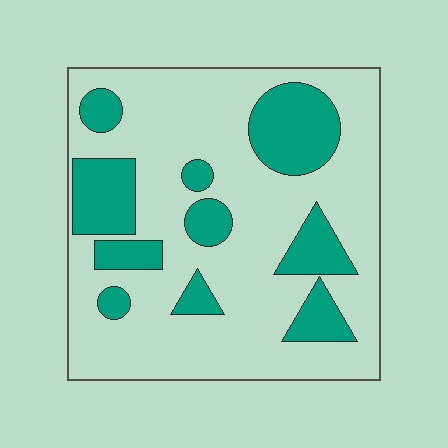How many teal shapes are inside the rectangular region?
10.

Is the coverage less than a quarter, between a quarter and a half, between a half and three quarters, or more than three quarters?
Between a quarter and a half.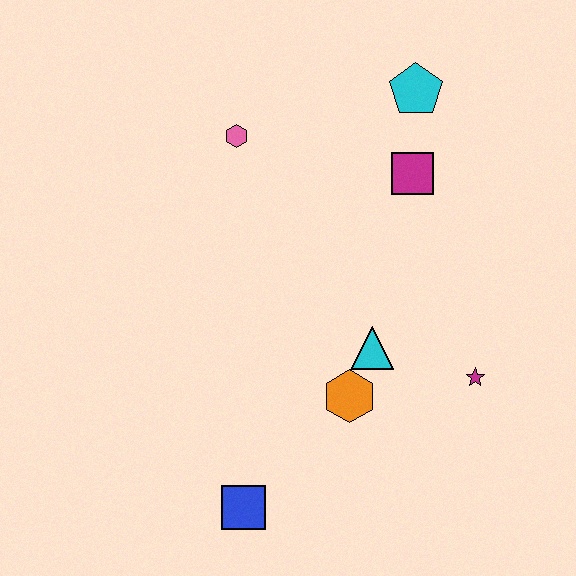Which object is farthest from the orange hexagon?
The cyan pentagon is farthest from the orange hexagon.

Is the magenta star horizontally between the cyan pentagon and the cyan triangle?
No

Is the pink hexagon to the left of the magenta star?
Yes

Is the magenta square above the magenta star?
Yes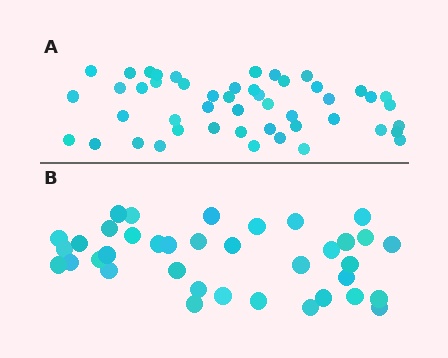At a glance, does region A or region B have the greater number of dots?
Region A (the top region) has more dots.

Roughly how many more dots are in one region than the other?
Region A has roughly 12 or so more dots than region B.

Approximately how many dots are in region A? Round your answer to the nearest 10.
About 50 dots. (The exact count is 48, which rounds to 50.)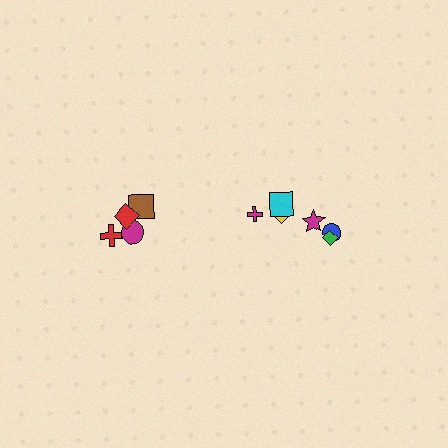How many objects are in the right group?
There are 6 objects.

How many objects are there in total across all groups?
There are 10 objects.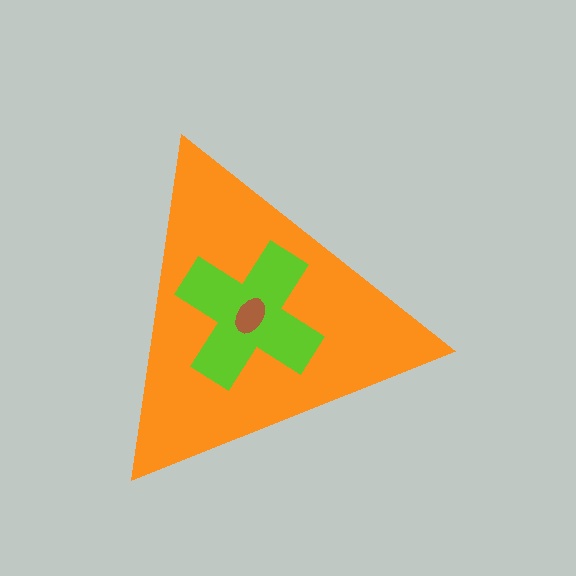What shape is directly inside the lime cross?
The brown ellipse.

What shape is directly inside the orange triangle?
The lime cross.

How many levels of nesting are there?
3.